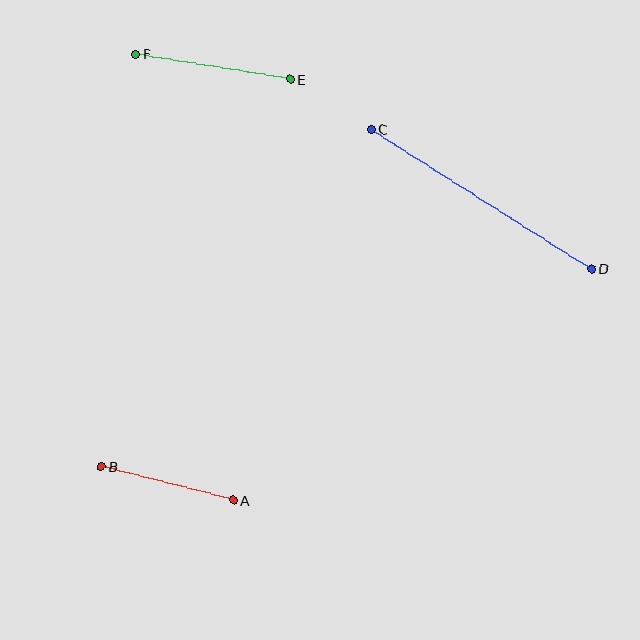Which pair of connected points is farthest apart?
Points C and D are farthest apart.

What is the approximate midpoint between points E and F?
The midpoint is at approximately (213, 67) pixels.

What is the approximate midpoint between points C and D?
The midpoint is at approximately (481, 199) pixels.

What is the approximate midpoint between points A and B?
The midpoint is at approximately (167, 483) pixels.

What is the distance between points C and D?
The distance is approximately 261 pixels.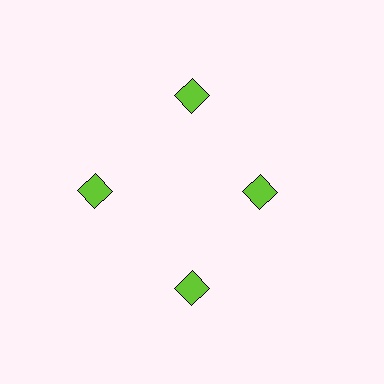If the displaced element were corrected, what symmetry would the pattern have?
It would have 4-fold rotational symmetry — the pattern would map onto itself every 90 degrees.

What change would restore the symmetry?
The symmetry would be restored by moving it outward, back onto the ring so that all 4 diamonds sit at equal angles and equal distance from the center.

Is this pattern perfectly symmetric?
No. The 4 lime diamonds are arranged in a ring, but one element near the 3 o'clock position is pulled inward toward the center, breaking the 4-fold rotational symmetry.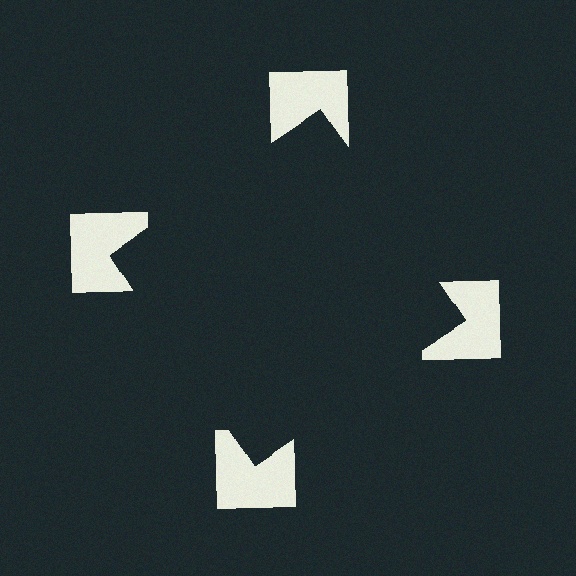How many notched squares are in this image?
There are 4 — one at each vertex of the illusory square.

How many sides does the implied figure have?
4 sides.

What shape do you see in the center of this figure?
An illusory square — its edges are inferred from the aligned wedge cuts in the notched squares, not physically drawn.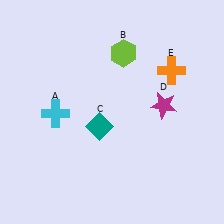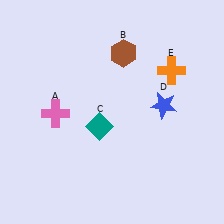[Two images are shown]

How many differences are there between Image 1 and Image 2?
There are 3 differences between the two images.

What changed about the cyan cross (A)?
In Image 1, A is cyan. In Image 2, it changed to pink.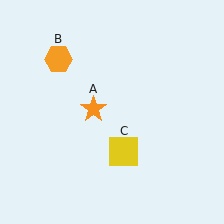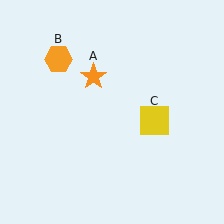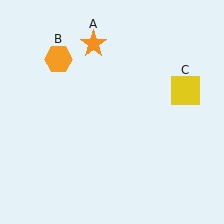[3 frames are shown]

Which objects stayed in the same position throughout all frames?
Orange hexagon (object B) remained stationary.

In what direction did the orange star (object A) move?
The orange star (object A) moved up.